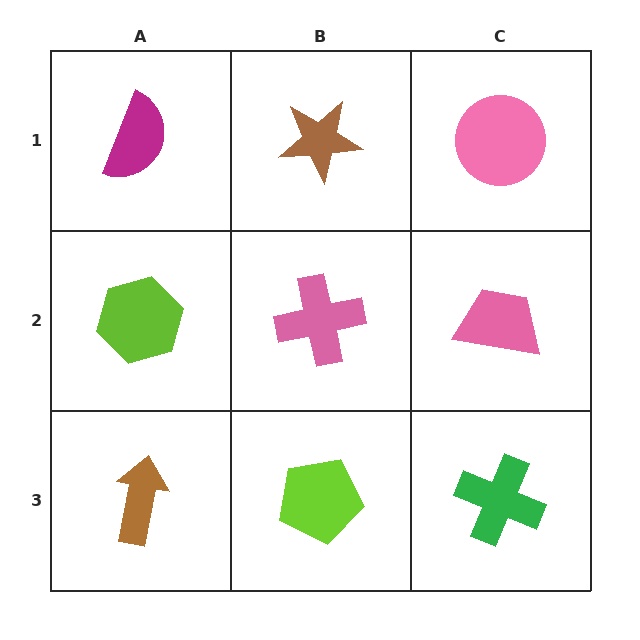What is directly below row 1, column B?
A pink cross.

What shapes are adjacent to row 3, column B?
A pink cross (row 2, column B), a brown arrow (row 3, column A), a green cross (row 3, column C).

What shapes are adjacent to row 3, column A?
A lime hexagon (row 2, column A), a lime pentagon (row 3, column B).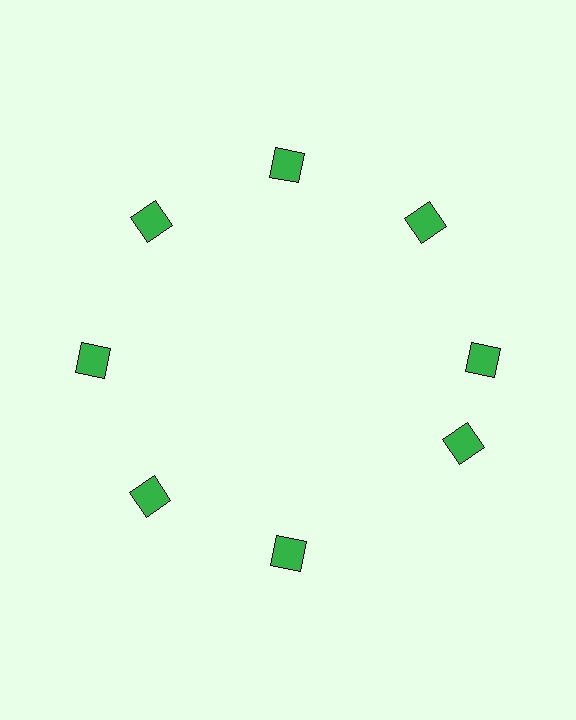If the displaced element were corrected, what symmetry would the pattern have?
It would have 8-fold rotational symmetry — the pattern would map onto itself every 45 degrees.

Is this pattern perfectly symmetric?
No. The 8 green diamonds are arranged in a ring, but one element near the 4 o'clock position is rotated out of alignment along the ring, breaking the 8-fold rotational symmetry.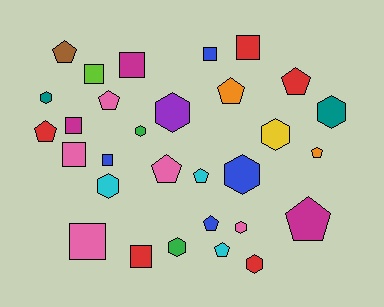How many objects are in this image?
There are 30 objects.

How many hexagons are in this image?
There are 10 hexagons.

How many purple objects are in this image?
There is 1 purple object.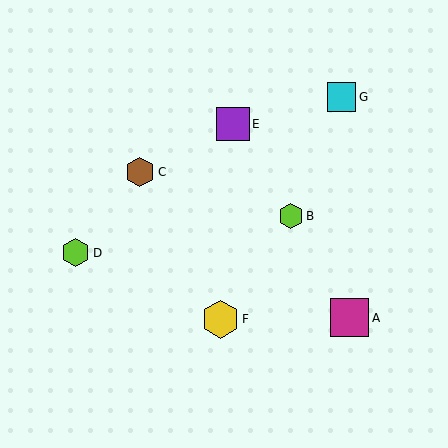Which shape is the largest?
The magenta square (labeled A) is the largest.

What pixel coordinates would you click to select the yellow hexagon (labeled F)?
Click at (221, 319) to select the yellow hexagon F.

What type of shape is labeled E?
Shape E is a purple square.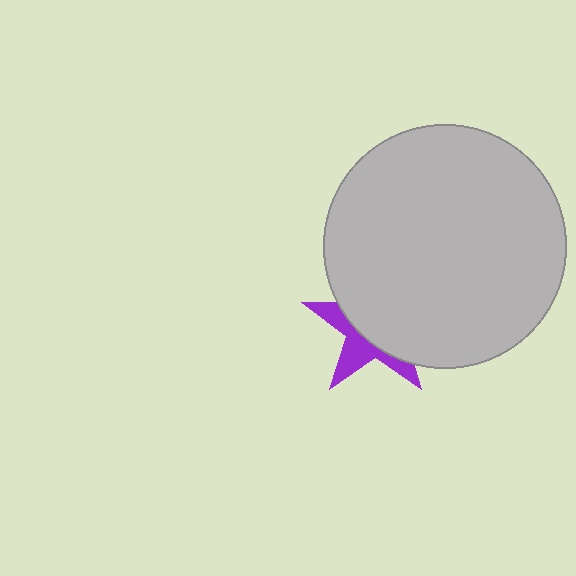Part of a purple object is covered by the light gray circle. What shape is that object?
It is a star.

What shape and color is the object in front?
The object in front is a light gray circle.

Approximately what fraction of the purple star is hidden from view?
Roughly 63% of the purple star is hidden behind the light gray circle.